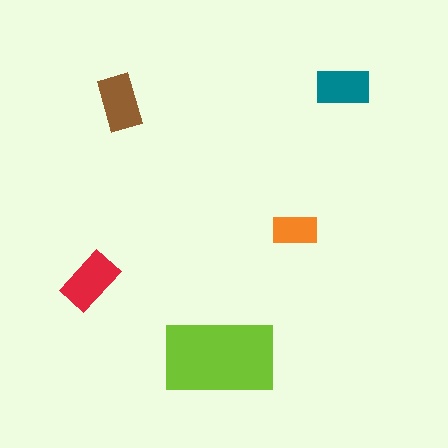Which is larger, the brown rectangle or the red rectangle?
The red one.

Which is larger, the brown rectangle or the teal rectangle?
The brown one.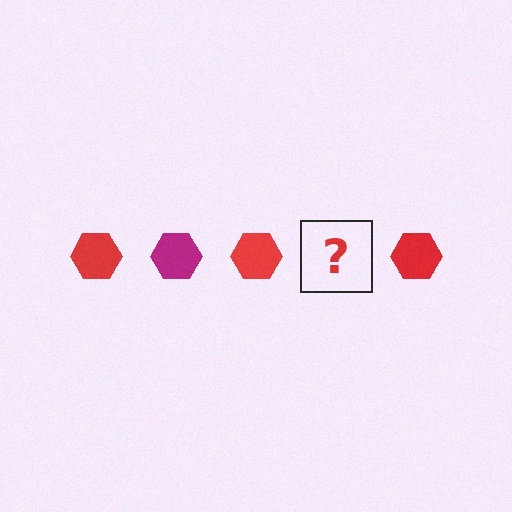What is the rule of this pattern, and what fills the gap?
The rule is that the pattern cycles through red, magenta hexagons. The gap should be filled with a magenta hexagon.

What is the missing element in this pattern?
The missing element is a magenta hexagon.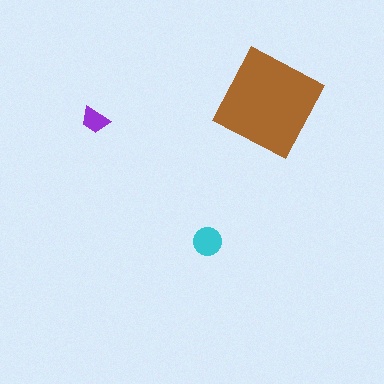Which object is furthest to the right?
The brown square is rightmost.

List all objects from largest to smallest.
The brown square, the cyan circle, the purple trapezoid.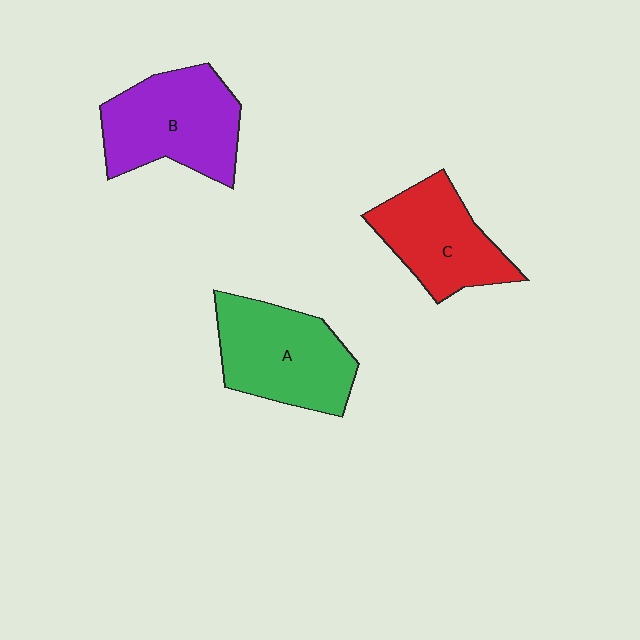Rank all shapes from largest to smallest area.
From largest to smallest: B (purple), A (green), C (red).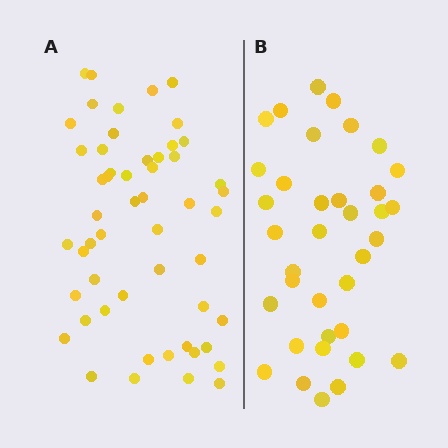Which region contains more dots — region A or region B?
Region A (the left region) has more dots.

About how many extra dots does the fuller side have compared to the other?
Region A has approximately 15 more dots than region B.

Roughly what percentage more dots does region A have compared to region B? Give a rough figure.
About 45% more.